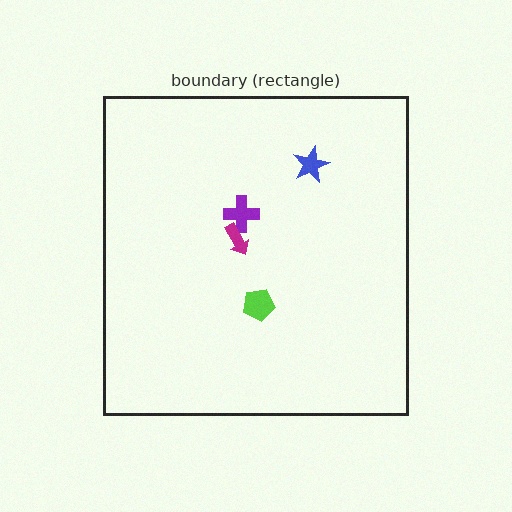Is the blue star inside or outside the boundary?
Inside.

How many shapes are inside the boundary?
4 inside, 0 outside.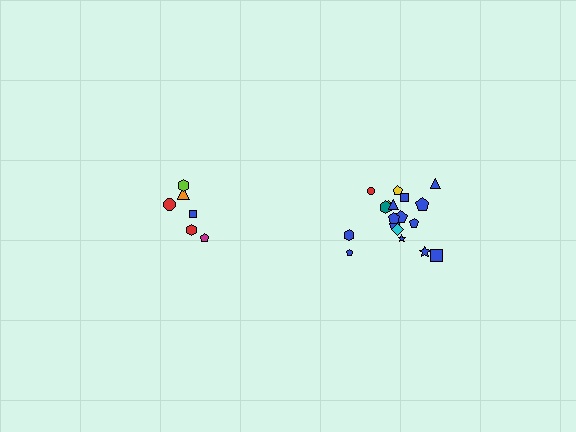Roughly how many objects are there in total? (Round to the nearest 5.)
Roughly 25 objects in total.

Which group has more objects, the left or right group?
The right group.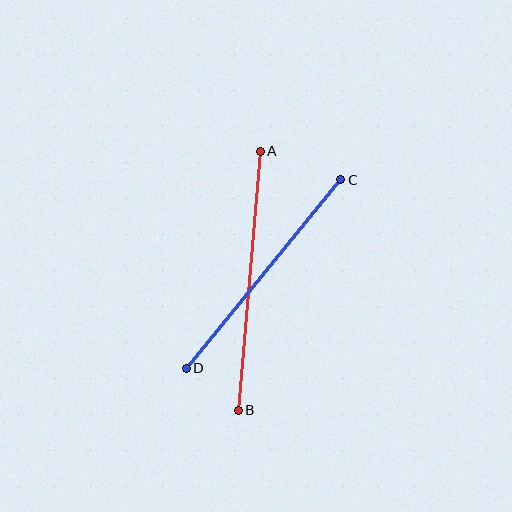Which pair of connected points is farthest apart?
Points A and B are farthest apart.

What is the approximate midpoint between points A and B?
The midpoint is at approximately (249, 281) pixels.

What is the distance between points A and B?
The distance is approximately 260 pixels.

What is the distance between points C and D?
The distance is approximately 244 pixels.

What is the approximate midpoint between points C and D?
The midpoint is at approximately (264, 274) pixels.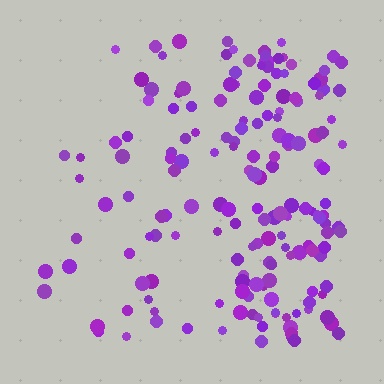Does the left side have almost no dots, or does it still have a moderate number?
Still a moderate number, just noticeably fewer than the right.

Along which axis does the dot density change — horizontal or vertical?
Horizontal.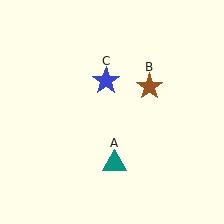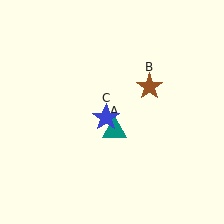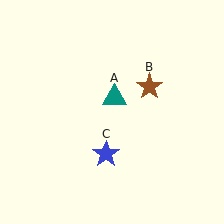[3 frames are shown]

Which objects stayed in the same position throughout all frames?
Brown star (object B) remained stationary.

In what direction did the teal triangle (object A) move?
The teal triangle (object A) moved up.